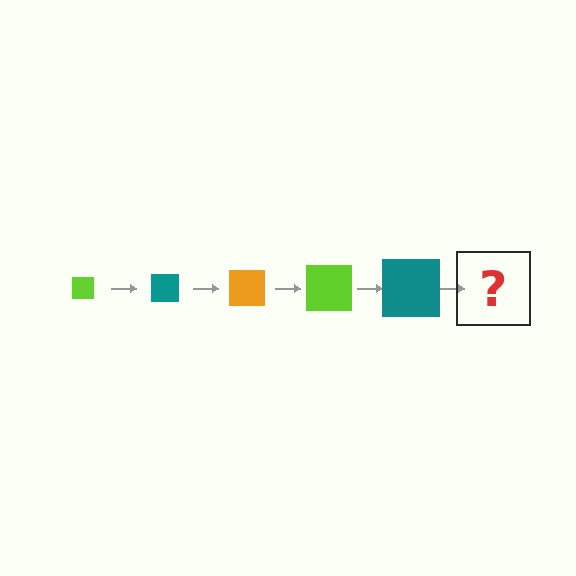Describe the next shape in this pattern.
It should be an orange square, larger than the previous one.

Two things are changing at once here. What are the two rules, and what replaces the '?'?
The two rules are that the square grows larger each step and the color cycles through lime, teal, and orange. The '?' should be an orange square, larger than the previous one.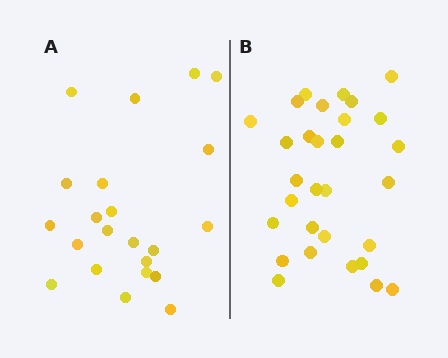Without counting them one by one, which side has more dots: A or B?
Region B (the right region) has more dots.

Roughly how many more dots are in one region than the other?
Region B has roughly 8 or so more dots than region A.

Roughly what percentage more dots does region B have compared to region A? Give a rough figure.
About 35% more.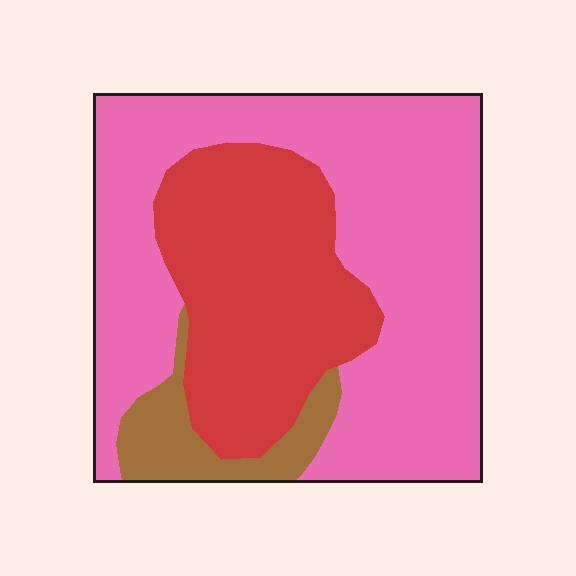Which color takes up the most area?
Pink, at roughly 60%.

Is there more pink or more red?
Pink.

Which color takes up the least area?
Brown, at roughly 10%.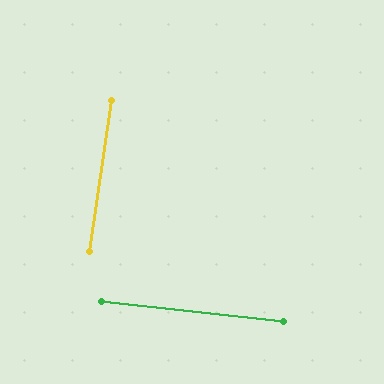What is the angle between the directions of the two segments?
Approximately 88 degrees.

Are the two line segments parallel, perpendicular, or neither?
Perpendicular — they meet at approximately 88°.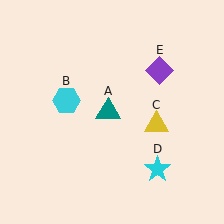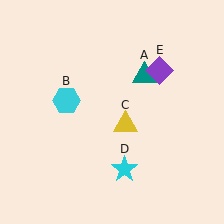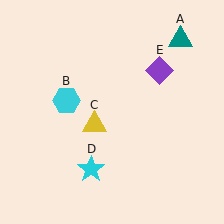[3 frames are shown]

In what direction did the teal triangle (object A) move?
The teal triangle (object A) moved up and to the right.